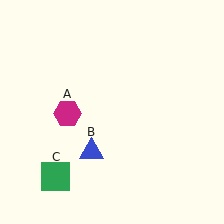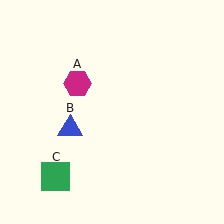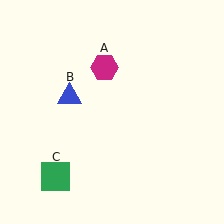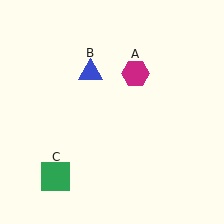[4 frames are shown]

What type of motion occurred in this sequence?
The magenta hexagon (object A), blue triangle (object B) rotated clockwise around the center of the scene.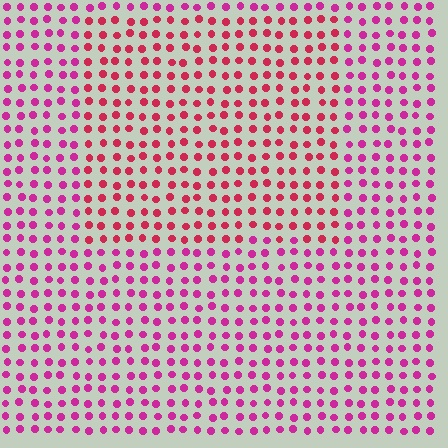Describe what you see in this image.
The image is filled with small magenta elements in a uniform arrangement. A rectangle-shaped region is visible where the elements are tinted to a slightly different hue, forming a subtle color boundary.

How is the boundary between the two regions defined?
The boundary is defined purely by a slight shift in hue (about 27 degrees). Spacing, size, and orientation are identical on both sides.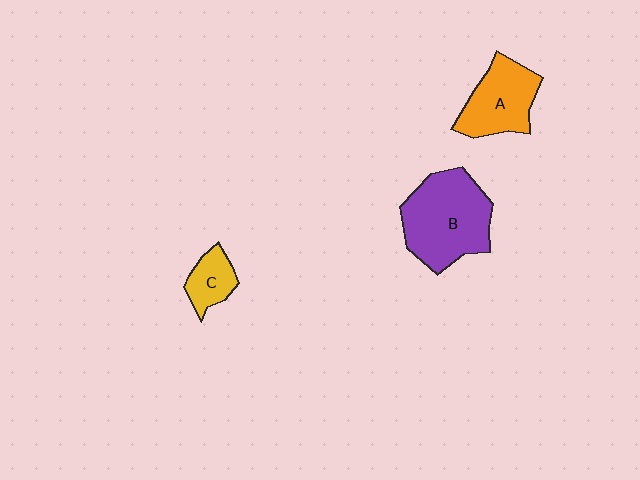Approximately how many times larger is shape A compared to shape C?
Approximately 2.0 times.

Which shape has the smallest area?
Shape C (yellow).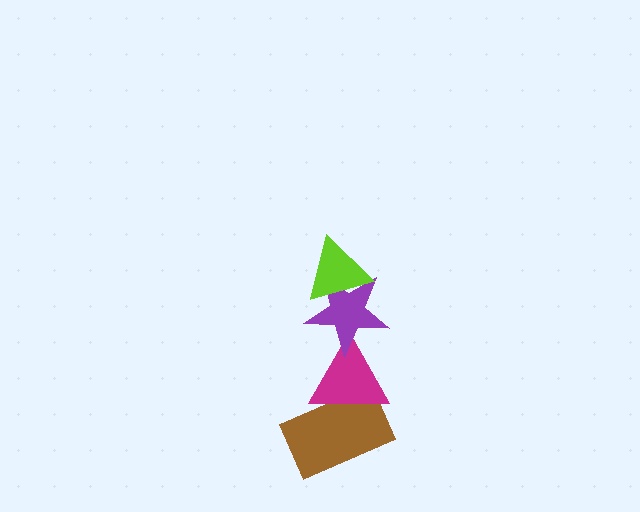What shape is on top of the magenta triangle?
The purple star is on top of the magenta triangle.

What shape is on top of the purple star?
The lime triangle is on top of the purple star.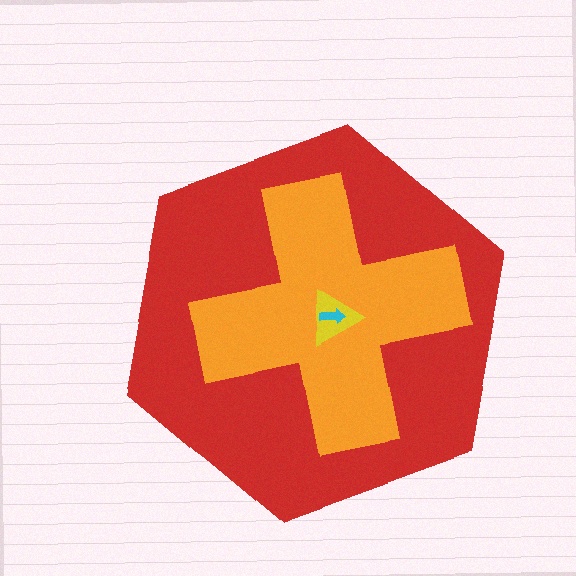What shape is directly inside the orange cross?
The yellow triangle.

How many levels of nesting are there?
4.